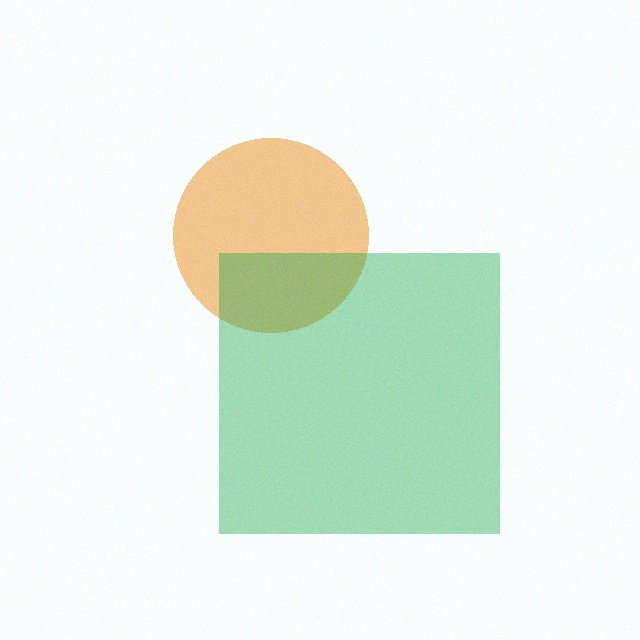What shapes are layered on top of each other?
The layered shapes are: an orange circle, a green square.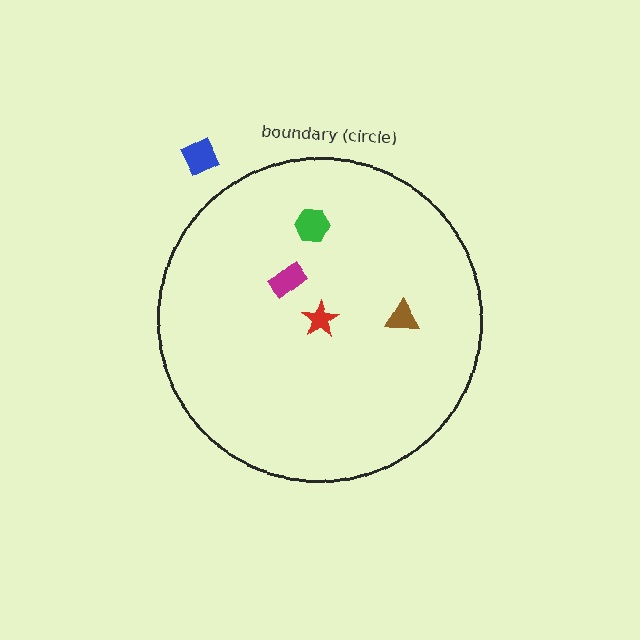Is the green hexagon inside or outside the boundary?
Inside.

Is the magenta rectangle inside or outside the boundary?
Inside.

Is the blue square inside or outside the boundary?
Outside.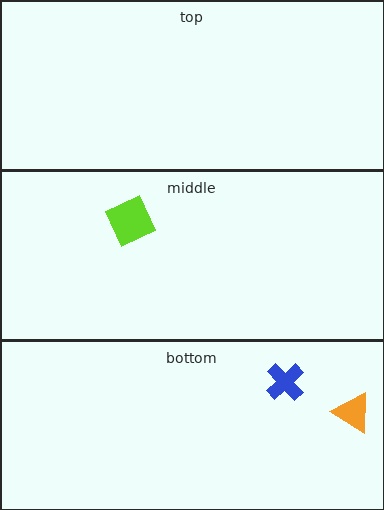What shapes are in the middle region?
The lime diamond.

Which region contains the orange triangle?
The bottom region.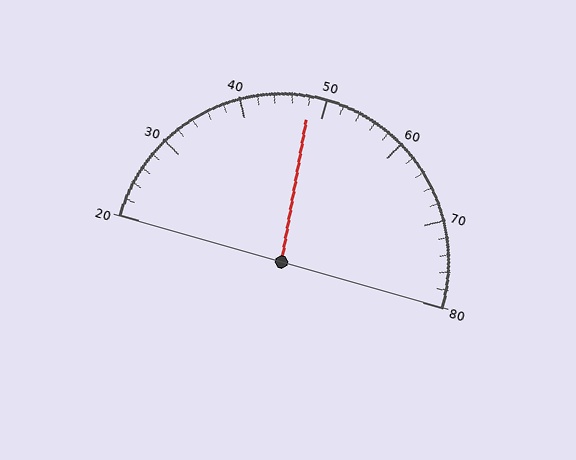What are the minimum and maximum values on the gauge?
The gauge ranges from 20 to 80.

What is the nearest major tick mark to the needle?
The nearest major tick mark is 50.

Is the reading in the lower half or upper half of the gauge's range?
The reading is in the lower half of the range (20 to 80).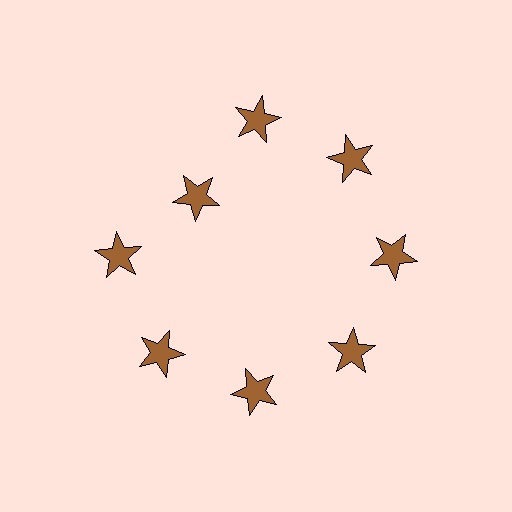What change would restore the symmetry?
The symmetry would be restored by moving it outward, back onto the ring so that all 8 stars sit at equal angles and equal distance from the center.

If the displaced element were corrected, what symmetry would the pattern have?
It would have 8-fold rotational symmetry — the pattern would map onto itself every 45 degrees.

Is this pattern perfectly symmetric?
No. The 8 brown stars are arranged in a ring, but one element near the 10 o'clock position is pulled inward toward the center, breaking the 8-fold rotational symmetry.